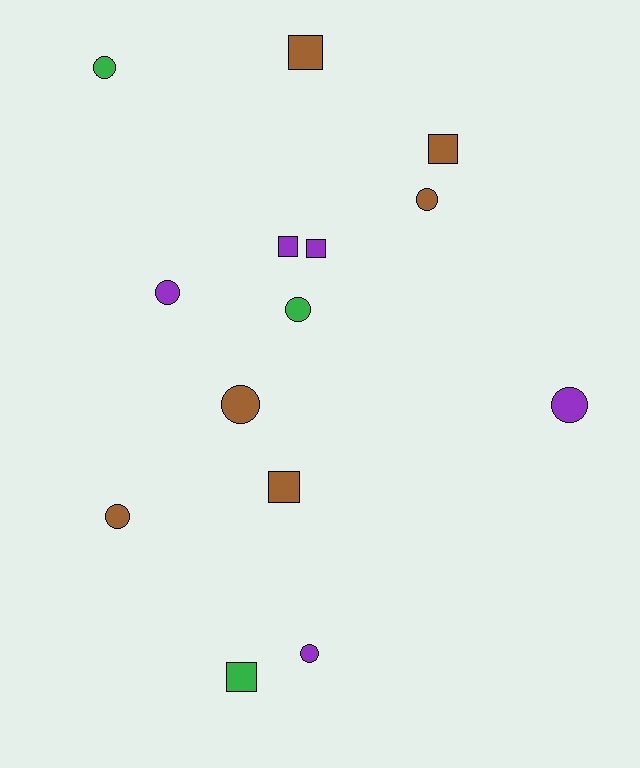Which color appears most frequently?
Brown, with 6 objects.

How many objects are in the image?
There are 14 objects.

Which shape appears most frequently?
Circle, with 8 objects.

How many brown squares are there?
There are 3 brown squares.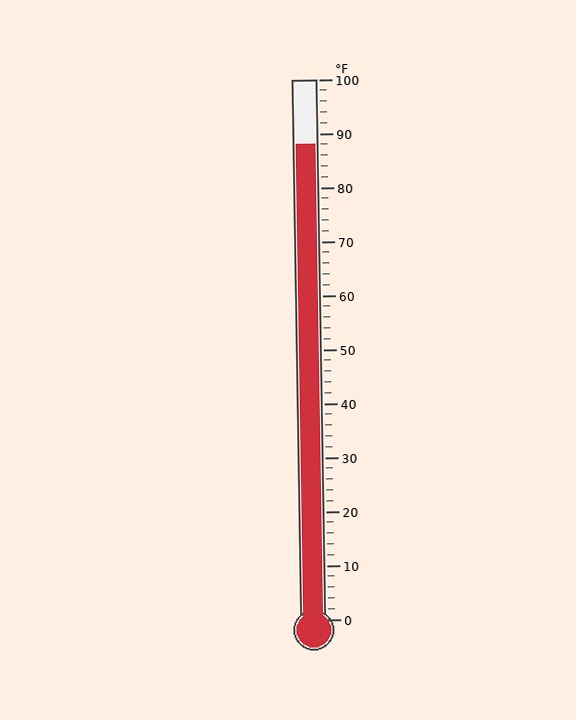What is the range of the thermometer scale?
The thermometer scale ranges from 0°F to 100°F.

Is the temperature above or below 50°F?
The temperature is above 50°F.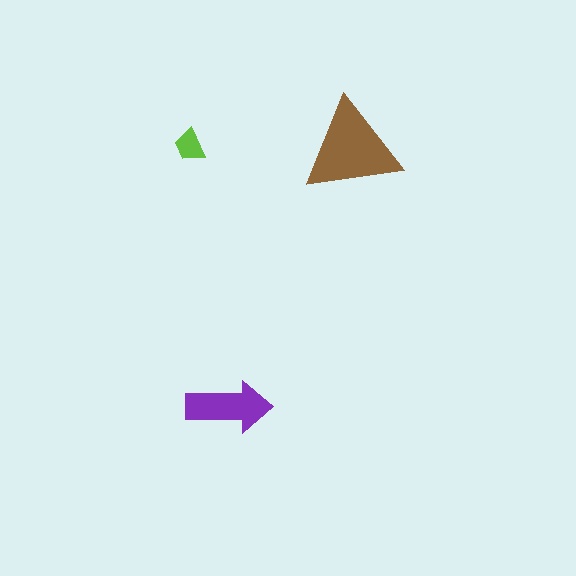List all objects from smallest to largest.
The lime trapezoid, the purple arrow, the brown triangle.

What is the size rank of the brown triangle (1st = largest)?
1st.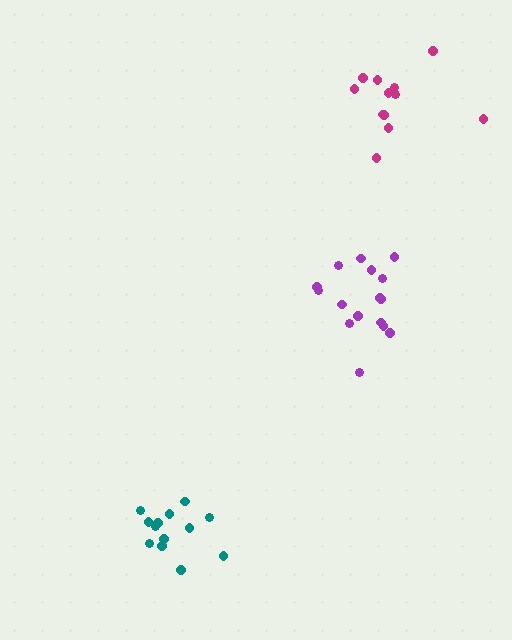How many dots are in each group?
Group 1: 16 dots, Group 2: 13 dots, Group 3: 12 dots (41 total).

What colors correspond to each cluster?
The clusters are colored: purple, teal, magenta.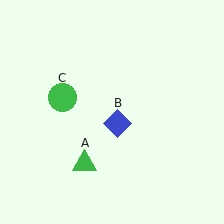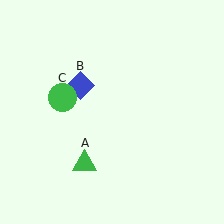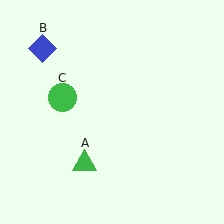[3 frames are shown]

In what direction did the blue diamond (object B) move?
The blue diamond (object B) moved up and to the left.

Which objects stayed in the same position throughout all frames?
Green triangle (object A) and green circle (object C) remained stationary.